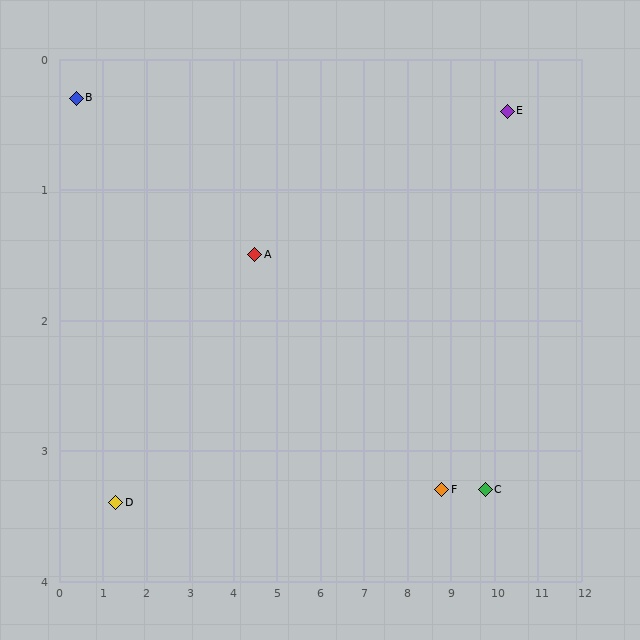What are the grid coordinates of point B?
Point B is at approximately (0.4, 0.3).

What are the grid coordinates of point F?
Point F is at approximately (8.8, 3.3).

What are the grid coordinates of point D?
Point D is at approximately (1.3, 3.4).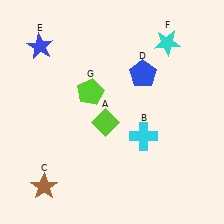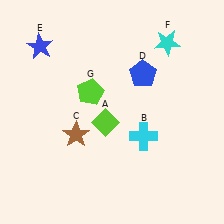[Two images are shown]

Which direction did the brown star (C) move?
The brown star (C) moved up.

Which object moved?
The brown star (C) moved up.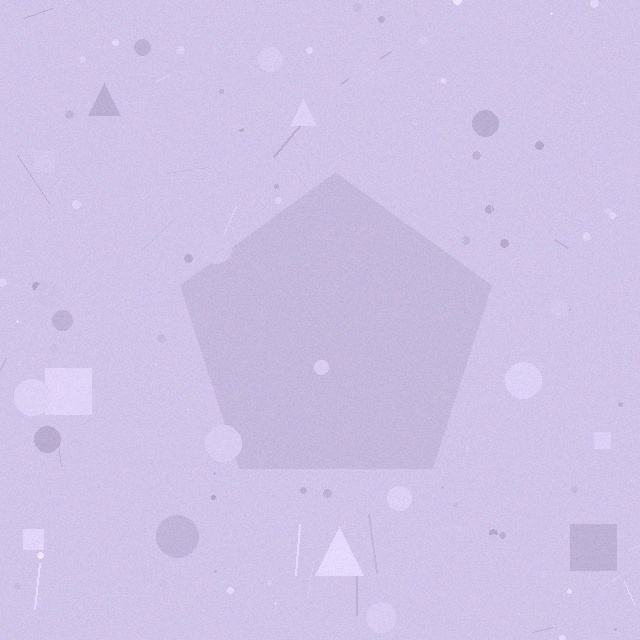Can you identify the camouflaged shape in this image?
The camouflaged shape is a pentagon.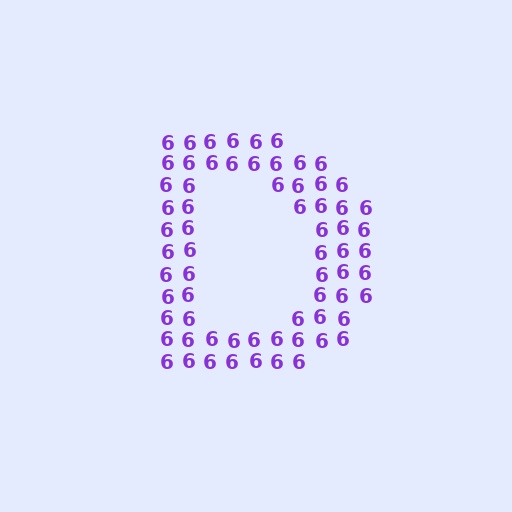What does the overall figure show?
The overall figure shows the letter D.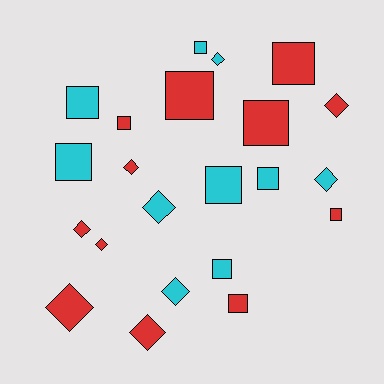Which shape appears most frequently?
Square, with 12 objects.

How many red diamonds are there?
There are 6 red diamonds.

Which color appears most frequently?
Red, with 12 objects.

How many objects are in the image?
There are 22 objects.